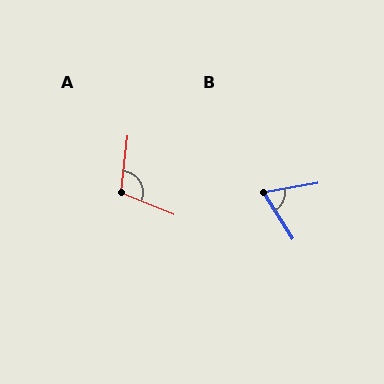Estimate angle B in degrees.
Approximately 68 degrees.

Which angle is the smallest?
B, at approximately 68 degrees.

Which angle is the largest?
A, at approximately 105 degrees.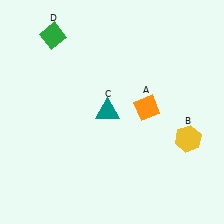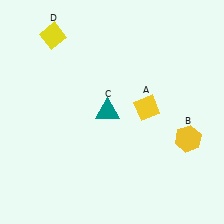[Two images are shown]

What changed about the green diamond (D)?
In Image 1, D is green. In Image 2, it changed to yellow.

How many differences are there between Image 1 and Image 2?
There are 2 differences between the two images.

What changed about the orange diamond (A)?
In Image 1, A is orange. In Image 2, it changed to yellow.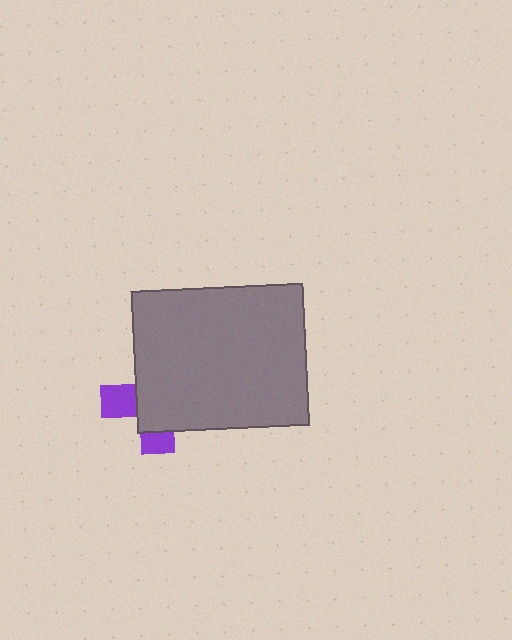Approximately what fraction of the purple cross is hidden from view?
Roughly 70% of the purple cross is hidden behind the gray rectangle.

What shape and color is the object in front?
The object in front is a gray rectangle.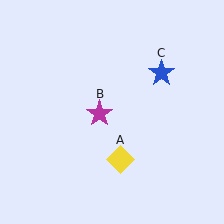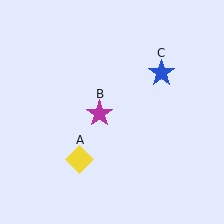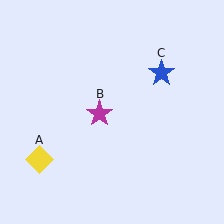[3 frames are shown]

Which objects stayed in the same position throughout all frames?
Magenta star (object B) and blue star (object C) remained stationary.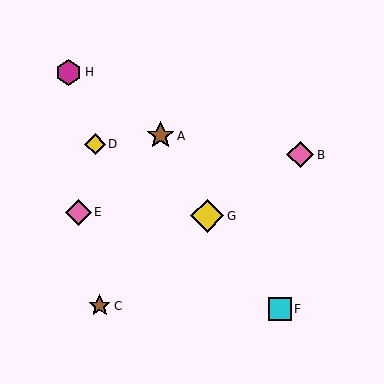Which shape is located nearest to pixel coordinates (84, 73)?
The magenta hexagon (labeled H) at (69, 72) is nearest to that location.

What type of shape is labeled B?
Shape B is a pink diamond.